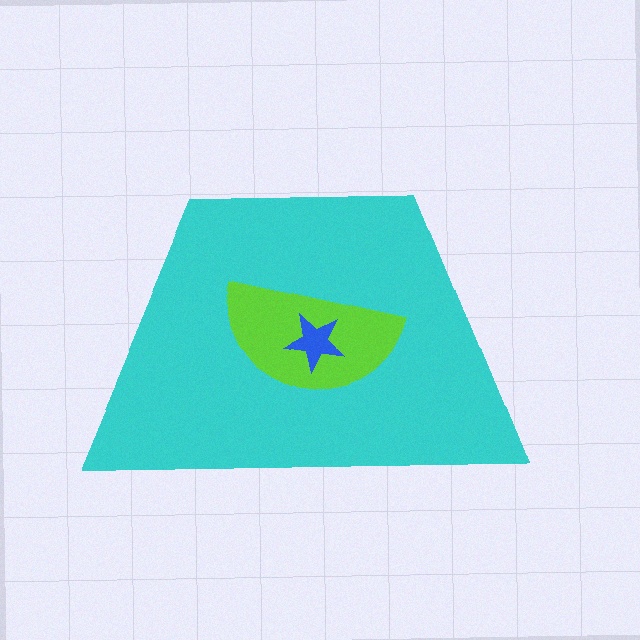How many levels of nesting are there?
3.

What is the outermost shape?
The cyan trapezoid.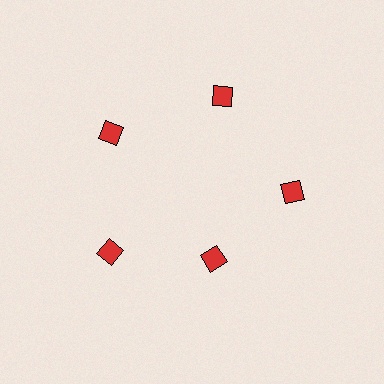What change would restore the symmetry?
The symmetry would be restored by moving it outward, back onto the ring so that all 5 diamonds sit at equal angles and equal distance from the center.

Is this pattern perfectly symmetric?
No. The 5 red diamonds are arranged in a ring, but one element near the 5 o'clock position is pulled inward toward the center, breaking the 5-fold rotational symmetry.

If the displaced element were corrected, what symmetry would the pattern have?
It would have 5-fold rotational symmetry — the pattern would map onto itself every 72 degrees.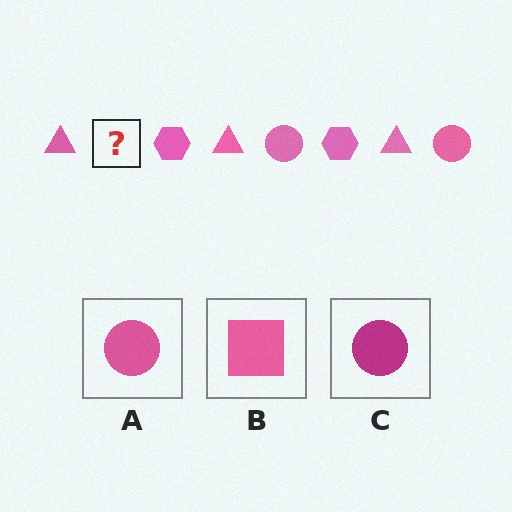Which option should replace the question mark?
Option A.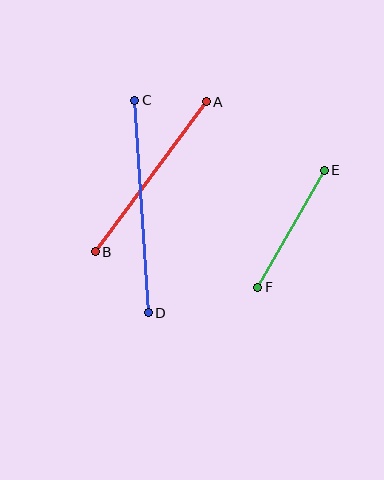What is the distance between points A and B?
The distance is approximately 187 pixels.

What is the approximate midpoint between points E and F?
The midpoint is at approximately (291, 229) pixels.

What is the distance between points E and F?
The distance is approximately 134 pixels.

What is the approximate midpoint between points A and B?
The midpoint is at approximately (151, 177) pixels.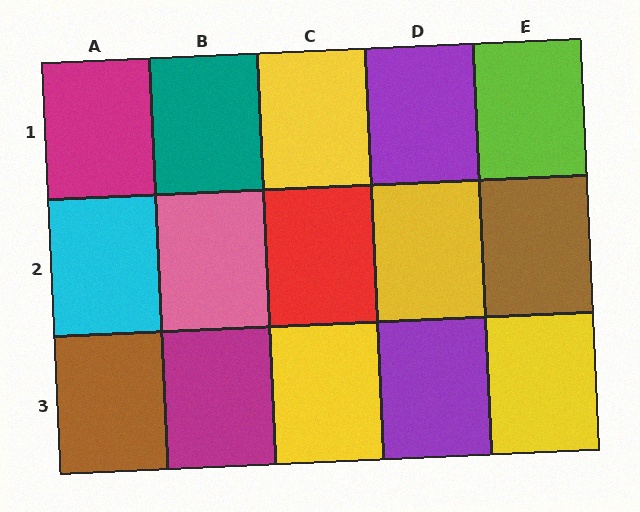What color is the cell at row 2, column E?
Brown.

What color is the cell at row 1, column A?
Magenta.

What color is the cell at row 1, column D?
Purple.